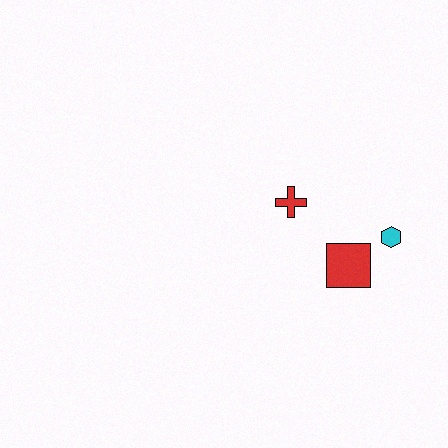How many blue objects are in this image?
There are no blue objects.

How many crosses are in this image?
There is 1 cross.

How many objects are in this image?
There are 3 objects.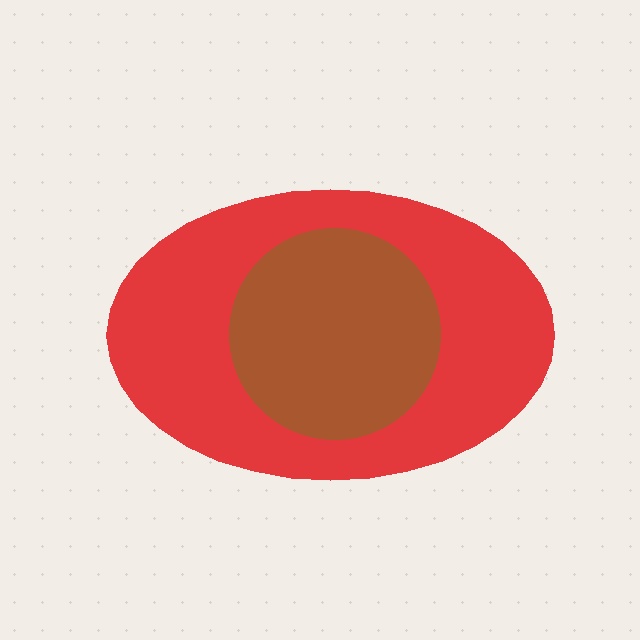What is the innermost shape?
The brown circle.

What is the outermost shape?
The red ellipse.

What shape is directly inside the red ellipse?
The brown circle.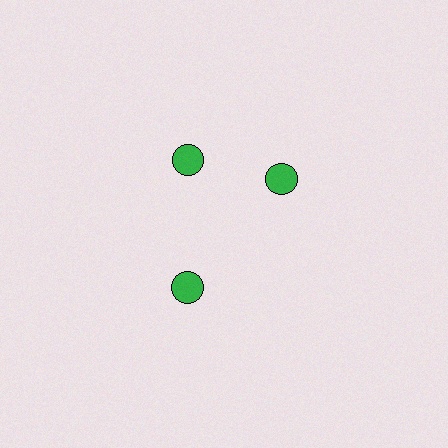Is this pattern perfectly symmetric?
No. The 3 green circles are arranged in a ring, but one element near the 3 o'clock position is rotated out of alignment along the ring, breaking the 3-fold rotational symmetry.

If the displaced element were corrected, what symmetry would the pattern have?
It would have 3-fold rotational symmetry — the pattern would map onto itself every 120 degrees.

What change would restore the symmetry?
The symmetry would be restored by rotating it back into even spacing with its neighbors so that all 3 circles sit at equal angles and equal distance from the center.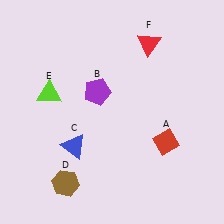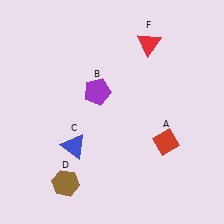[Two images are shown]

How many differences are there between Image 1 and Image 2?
There is 1 difference between the two images.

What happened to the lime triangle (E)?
The lime triangle (E) was removed in Image 2. It was in the top-left area of Image 1.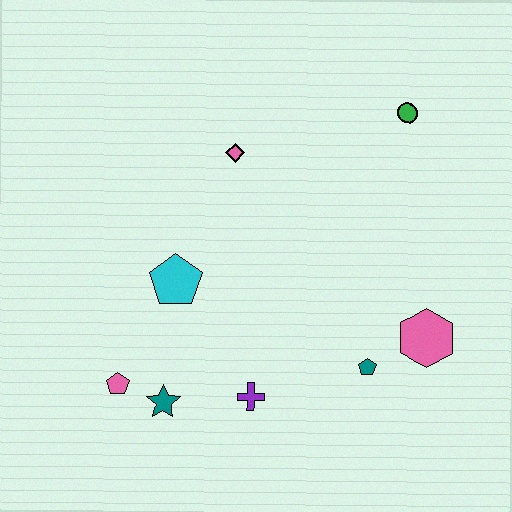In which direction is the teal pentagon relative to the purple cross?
The teal pentagon is to the right of the purple cross.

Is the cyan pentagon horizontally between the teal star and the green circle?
Yes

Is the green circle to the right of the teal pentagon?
Yes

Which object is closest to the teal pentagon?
The pink hexagon is closest to the teal pentagon.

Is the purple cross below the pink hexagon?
Yes